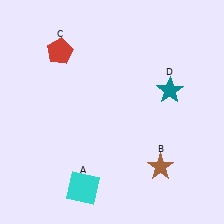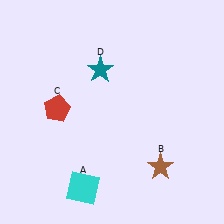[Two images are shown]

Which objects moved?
The objects that moved are: the red pentagon (C), the teal star (D).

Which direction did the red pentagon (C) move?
The red pentagon (C) moved down.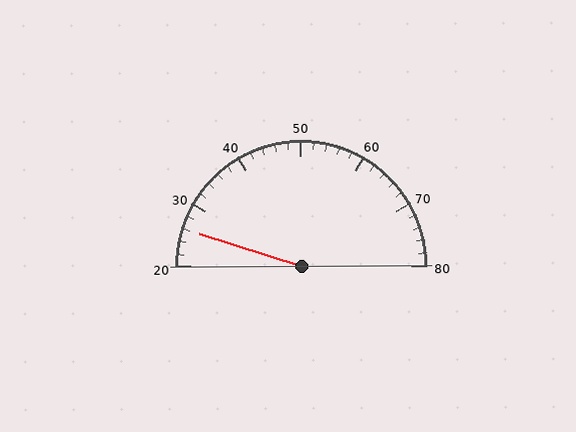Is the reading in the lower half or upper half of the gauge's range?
The reading is in the lower half of the range (20 to 80).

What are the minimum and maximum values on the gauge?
The gauge ranges from 20 to 80.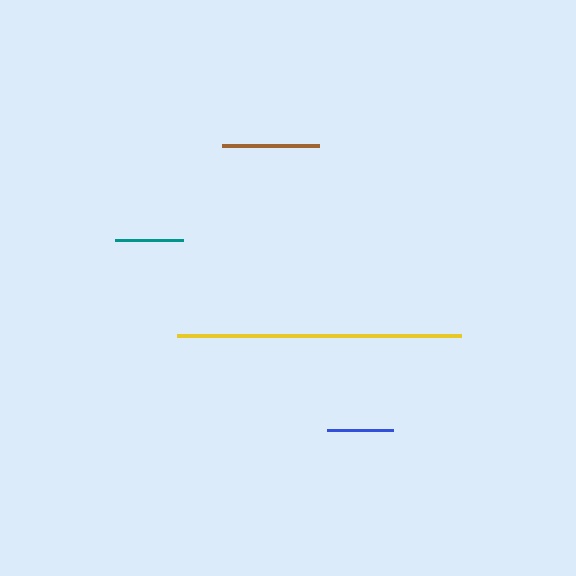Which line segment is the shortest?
The blue line is the shortest at approximately 66 pixels.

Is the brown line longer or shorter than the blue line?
The brown line is longer than the blue line.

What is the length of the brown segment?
The brown segment is approximately 97 pixels long.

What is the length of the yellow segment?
The yellow segment is approximately 284 pixels long.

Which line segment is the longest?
The yellow line is the longest at approximately 284 pixels.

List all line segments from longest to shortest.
From longest to shortest: yellow, brown, teal, blue.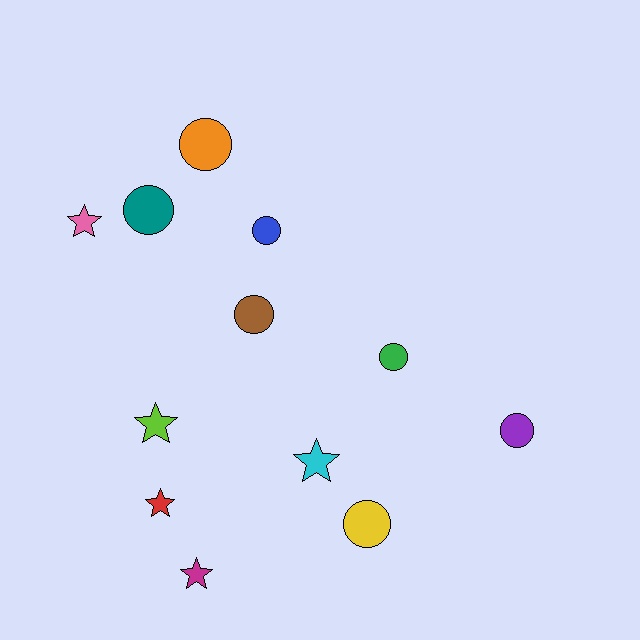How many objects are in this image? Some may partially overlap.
There are 12 objects.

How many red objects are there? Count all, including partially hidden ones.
There is 1 red object.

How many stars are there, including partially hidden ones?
There are 5 stars.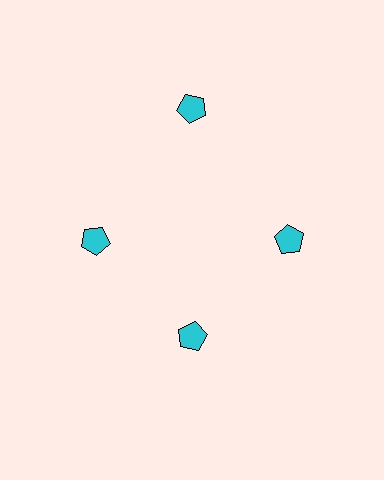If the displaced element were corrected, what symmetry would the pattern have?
It would have 4-fold rotational symmetry — the pattern would map onto itself every 90 degrees.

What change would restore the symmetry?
The symmetry would be restored by moving it inward, back onto the ring so that all 4 pentagons sit at equal angles and equal distance from the center.